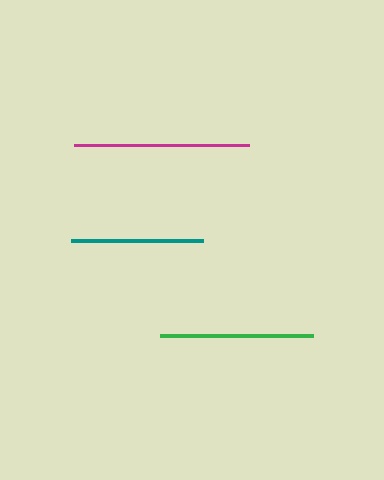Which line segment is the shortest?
The teal line is the shortest at approximately 133 pixels.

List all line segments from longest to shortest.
From longest to shortest: magenta, green, teal.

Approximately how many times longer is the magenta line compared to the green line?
The magenta line is approximately 1.2 times the length of the green line.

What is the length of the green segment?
The green segment is approximately 153 pixels long.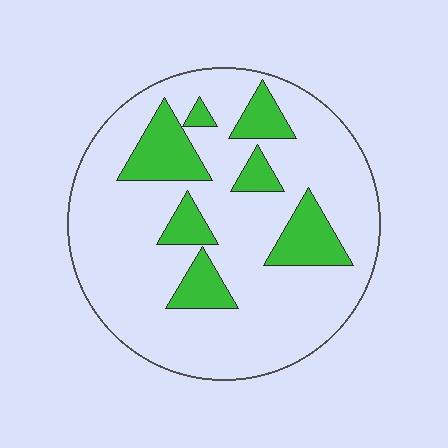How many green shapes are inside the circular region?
7.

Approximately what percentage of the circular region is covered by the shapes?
Approximately 20%.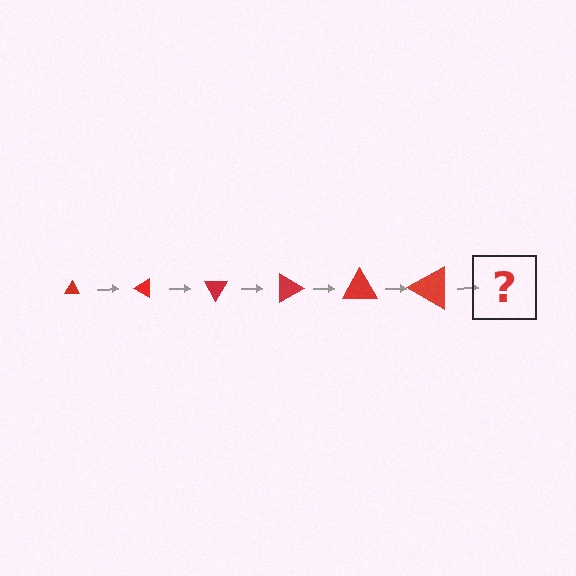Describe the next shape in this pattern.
It should be a triangle, larger than the previous one and rotated 180 degrees from the start.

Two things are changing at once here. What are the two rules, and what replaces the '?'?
The two rules are that the triangle grows larger each step and it rotates 30 degrees each step. The '?' should be a triangle, larger than the previous one and rotated 180 degrees from the start.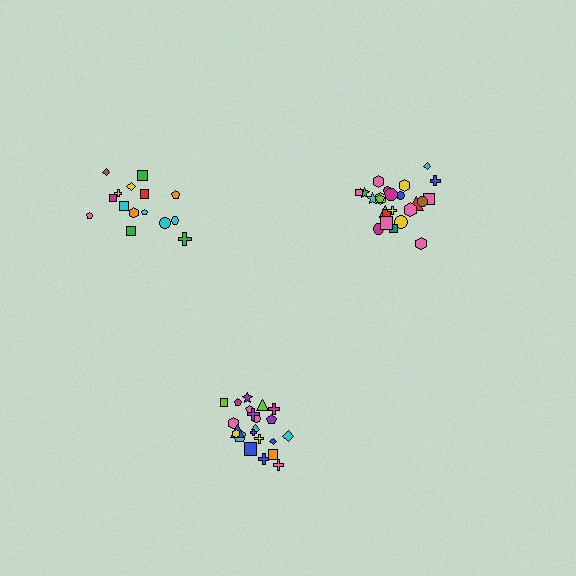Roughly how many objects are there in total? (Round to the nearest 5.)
Roughly 60 objects in total.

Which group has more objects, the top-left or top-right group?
The top-right group.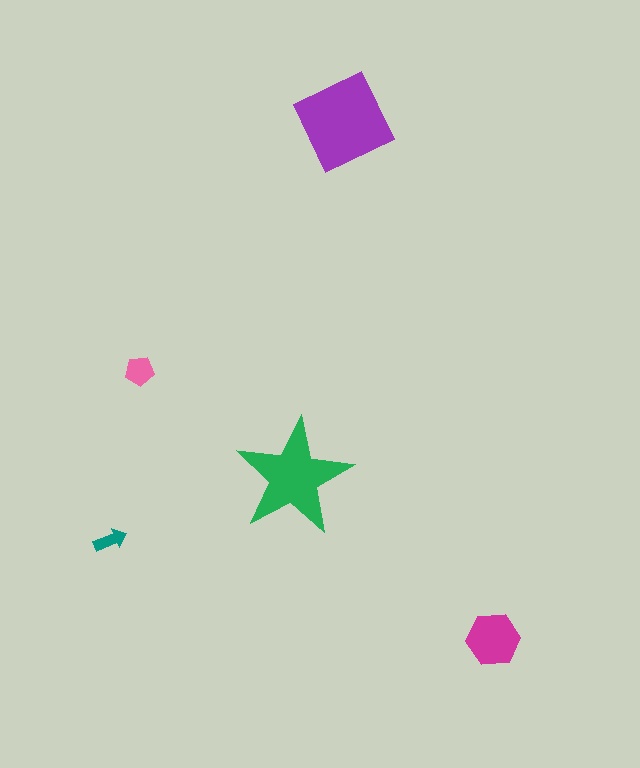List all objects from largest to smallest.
The purple square, the green star, the magenta hexagon, the pink pentagon, the teal arrow.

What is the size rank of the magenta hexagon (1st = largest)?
3rd.